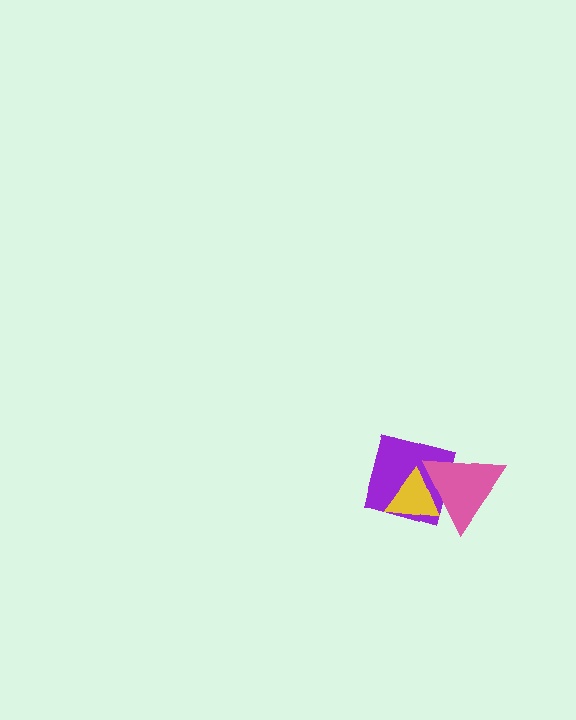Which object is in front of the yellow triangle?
The pink triangle is in front of the yellow triangle.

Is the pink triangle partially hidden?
No, no other shape covers it.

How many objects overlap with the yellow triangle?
2 objects overlap with the yellow triangle.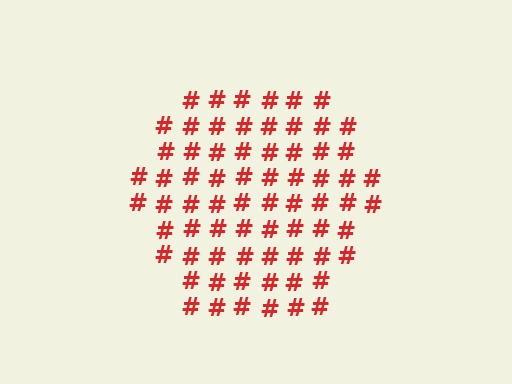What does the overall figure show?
The overall figure shows a hexagon.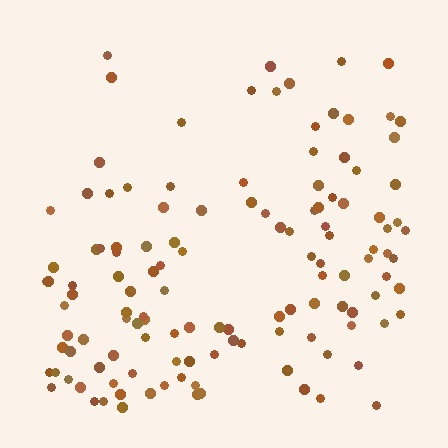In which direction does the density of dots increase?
From top to bottom, with the bottom side densest.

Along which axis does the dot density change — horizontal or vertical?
Vertical.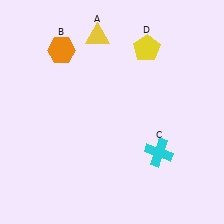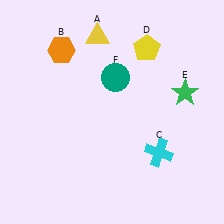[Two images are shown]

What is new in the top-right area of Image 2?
A teal circle (F) was added in the top-right area of Image 2.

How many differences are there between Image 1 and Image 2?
There are 2 differences between the two images.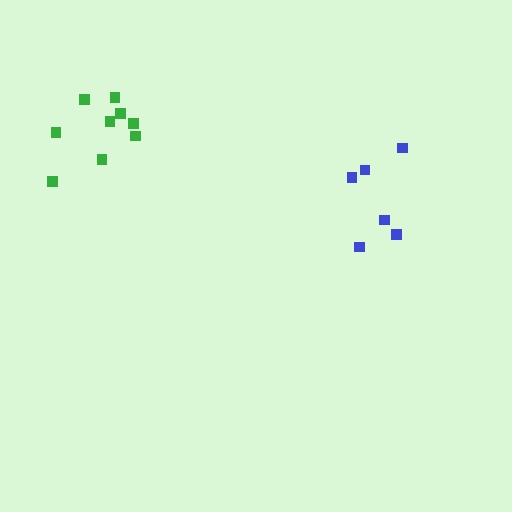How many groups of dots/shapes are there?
There are 2 groups.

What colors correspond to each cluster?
The clusters are colored: blue, green.